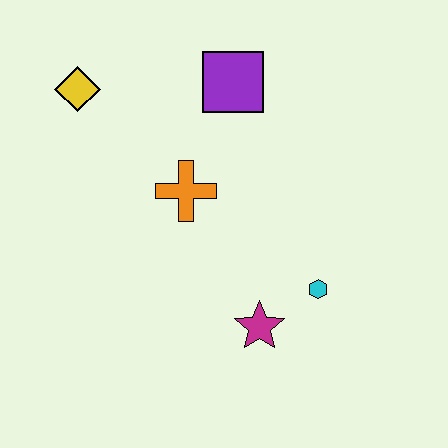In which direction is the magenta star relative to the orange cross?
The magenta star is below the orange cross.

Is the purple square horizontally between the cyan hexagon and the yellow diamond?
Yes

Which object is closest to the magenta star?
The cyan hexagon is closest to the magenta star.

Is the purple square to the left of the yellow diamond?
No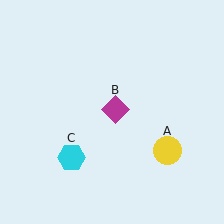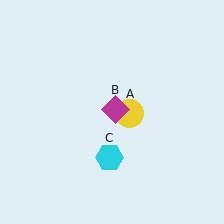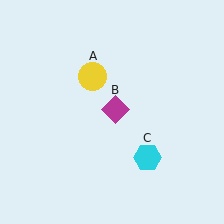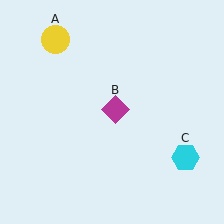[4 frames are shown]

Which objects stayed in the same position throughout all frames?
Magenta diamond (object B) remained stationary.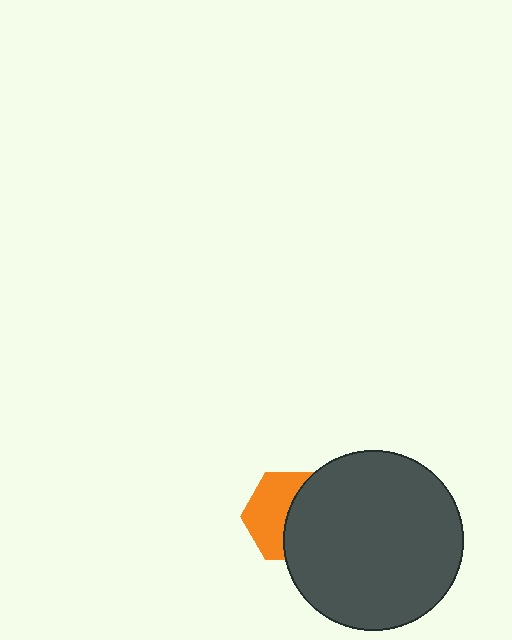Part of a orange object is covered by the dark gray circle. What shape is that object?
It is a hexagon.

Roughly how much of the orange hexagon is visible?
About half of it is visible (roughly 50%).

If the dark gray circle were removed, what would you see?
You would see the complete orange hexagon.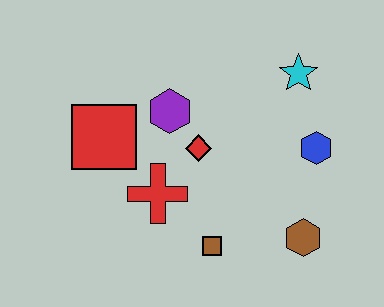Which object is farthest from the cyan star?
The red square is farthest from the cyan star.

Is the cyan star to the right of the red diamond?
Yes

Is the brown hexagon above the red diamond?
No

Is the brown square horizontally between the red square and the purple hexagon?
No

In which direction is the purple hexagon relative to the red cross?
The purple hexagon is above the red cross.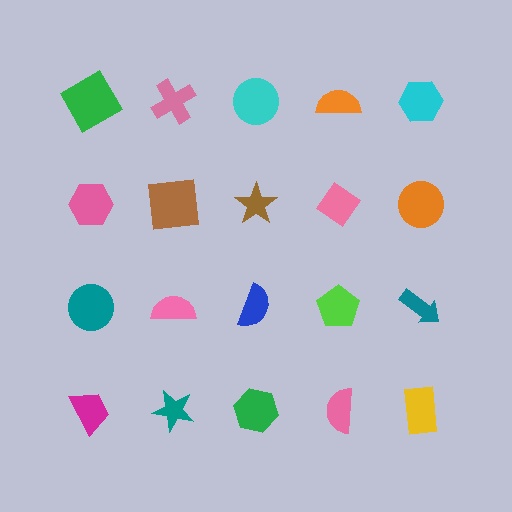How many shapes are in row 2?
5 shapes.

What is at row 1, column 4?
An orange semicircle.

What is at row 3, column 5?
A teal arrow.